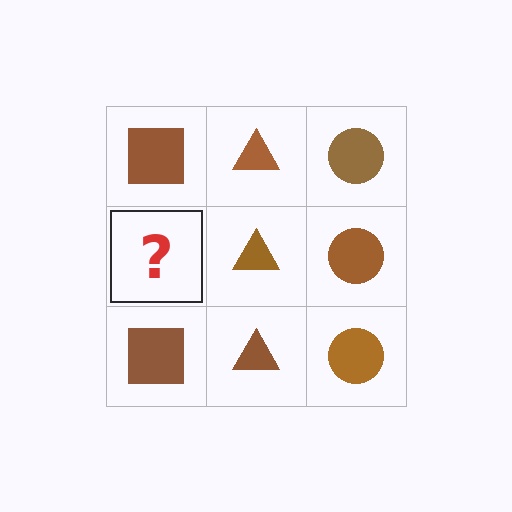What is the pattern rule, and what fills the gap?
The rule is that each column has a consistent shape. The gap should be filled with a brown square.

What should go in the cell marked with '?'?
The missing cell should contain a brown square.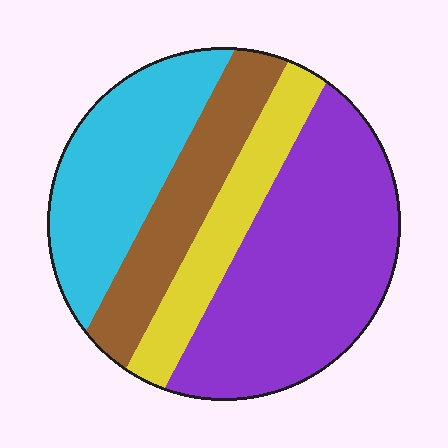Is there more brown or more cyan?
Cyan.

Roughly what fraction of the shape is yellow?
Yellow covers 16% of the shape.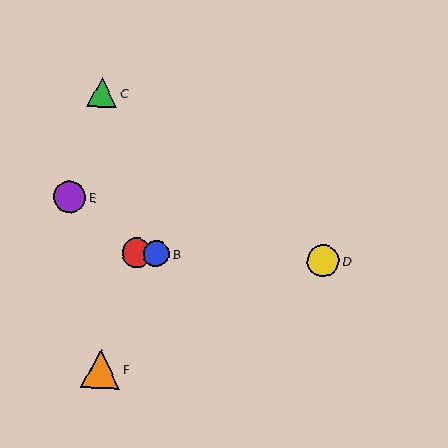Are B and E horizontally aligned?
No, B is at y≈254 and E is at y≈197.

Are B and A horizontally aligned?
Yes, both are at y≈254.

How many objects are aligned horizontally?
3 objects (A, B, D) are aligned horizontally.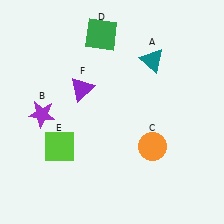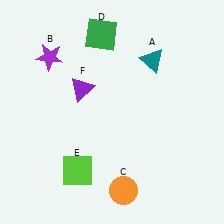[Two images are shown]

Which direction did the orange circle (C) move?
The orange circle (C) moved down.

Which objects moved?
The objects that moved are: the purple star (B), the orange circle (C), the lime square (E).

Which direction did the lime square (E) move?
The lime square (E) moved down.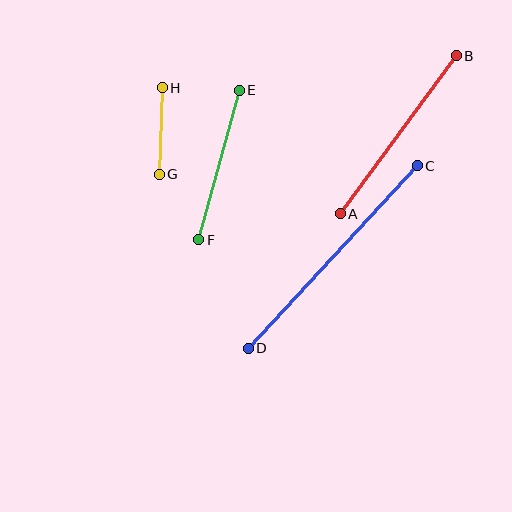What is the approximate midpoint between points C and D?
The midpoint is at approximately (333, 257) pixels.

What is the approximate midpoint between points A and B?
The midpoint is at approximately (398, 135) pixels.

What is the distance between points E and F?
The distance is approximately 155 pixels.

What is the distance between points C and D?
The distance is approximately 249 pixels.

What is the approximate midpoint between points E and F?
The midpoint is at approximately (219, 165) pixels.